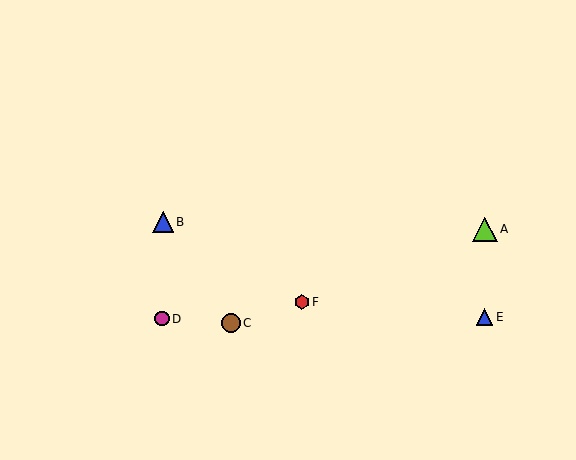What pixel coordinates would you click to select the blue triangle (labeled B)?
Click at (163, 222) to select the blue triangle B.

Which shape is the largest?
The lime triangle (labeled A) is the largest.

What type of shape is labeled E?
Shape E is a blue triangle.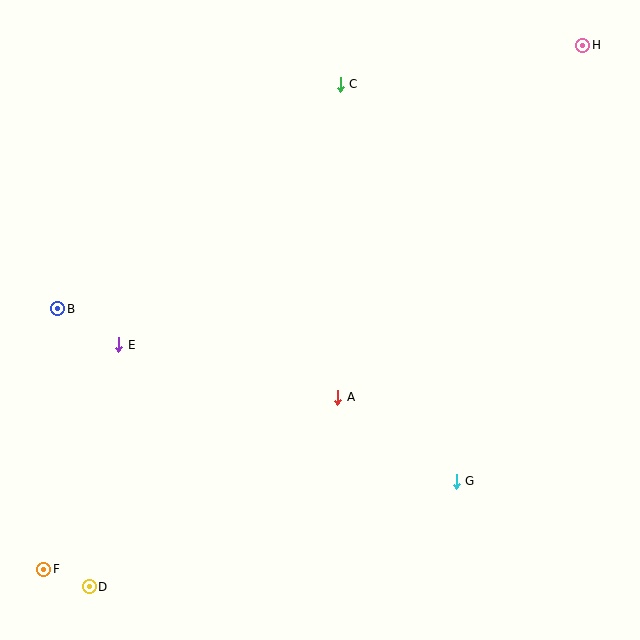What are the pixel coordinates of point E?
Point E is at (119, 345).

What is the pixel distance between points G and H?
The distance between G and H is 454 pixels.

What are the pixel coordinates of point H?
Point H is at (583, 45).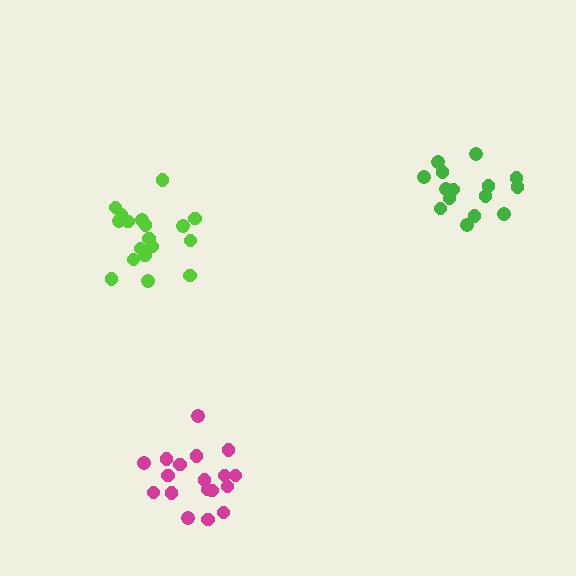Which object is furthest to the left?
The lime cluster is leftmost.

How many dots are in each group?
Group 1: 15 dots, Group 2: 18 dots, Group 3: 18 dots (51 total).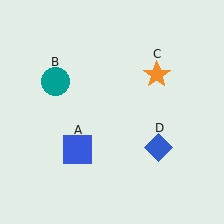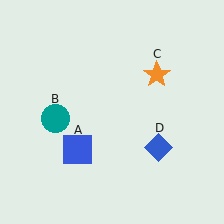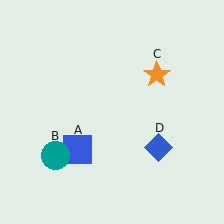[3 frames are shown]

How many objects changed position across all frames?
1 object changed position: teal circle (object B).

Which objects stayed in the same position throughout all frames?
Blue square (object A) and orange star (object C) and blue diamond (object D) remained stationary.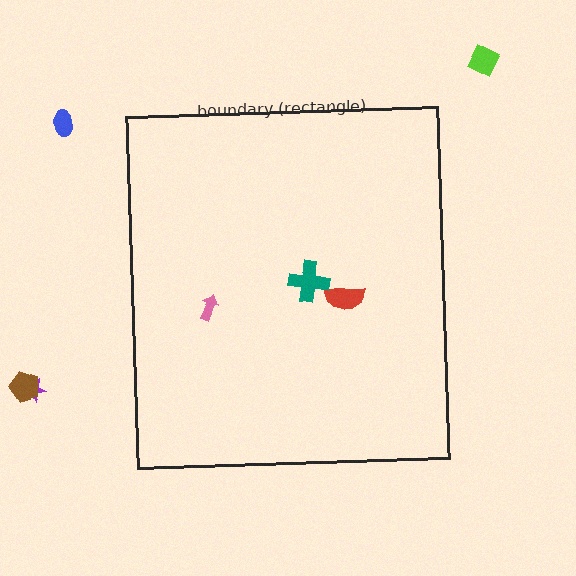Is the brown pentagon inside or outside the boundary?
Outside.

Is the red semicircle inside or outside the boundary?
Inside.